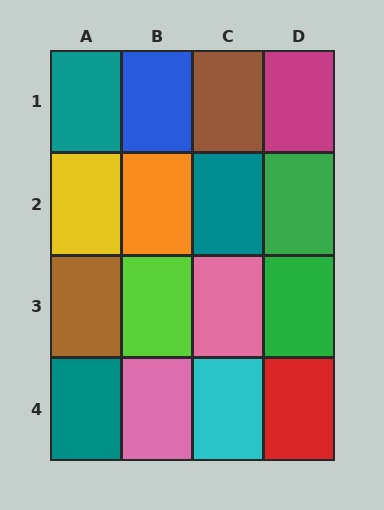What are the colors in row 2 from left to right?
Yellow, orange, teal, green.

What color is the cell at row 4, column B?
Pink.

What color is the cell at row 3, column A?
Brown.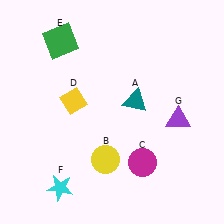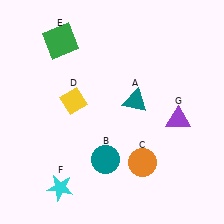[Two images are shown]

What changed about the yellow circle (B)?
In Image 1, B is yellow. In Image 2, it changed to teal.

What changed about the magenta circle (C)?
In Image 1, C is magenta. In Image 2, it changed to orange.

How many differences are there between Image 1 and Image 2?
There are 2 differences between the two images.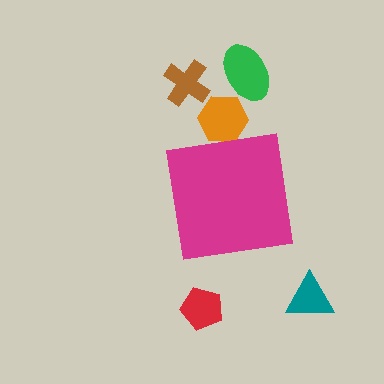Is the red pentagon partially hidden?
No, the red pentagon is fully visible.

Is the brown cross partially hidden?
No, the brown cross is fully visible.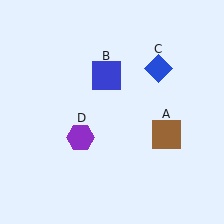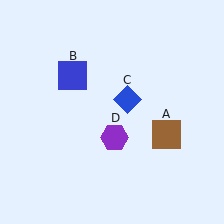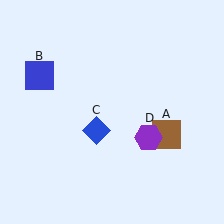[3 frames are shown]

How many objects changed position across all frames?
3 objects changed position: blue square (object B), blue diamond (object C), purple hexagon (object D).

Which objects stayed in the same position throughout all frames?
Brown square (object A) remained stationary.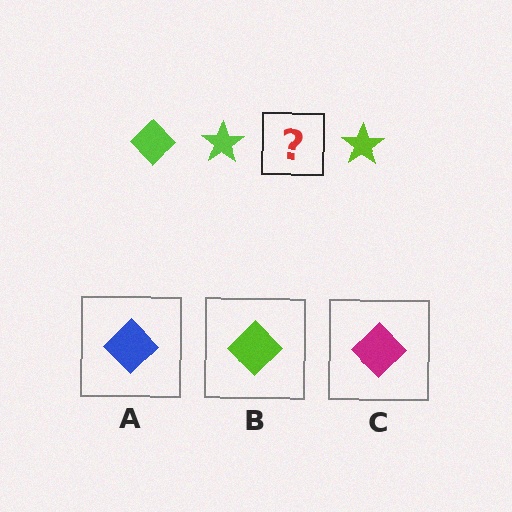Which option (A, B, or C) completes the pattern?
B.